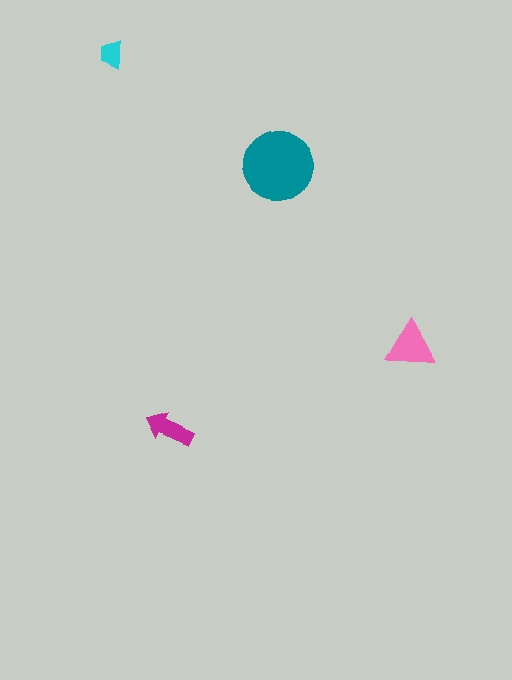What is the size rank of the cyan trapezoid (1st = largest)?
4th.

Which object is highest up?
The cyan trapezoid is topmost.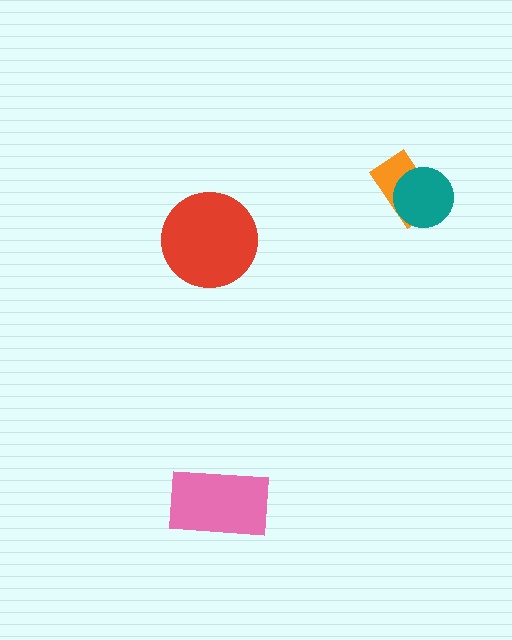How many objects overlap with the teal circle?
1 object overlaps with the teal circle.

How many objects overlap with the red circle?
0 objects overlap with the red circle.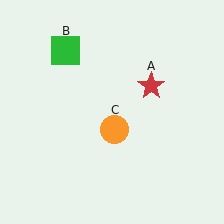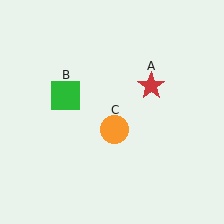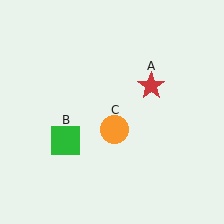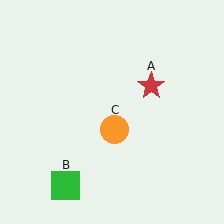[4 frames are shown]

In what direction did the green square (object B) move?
The green square (object B) moved down.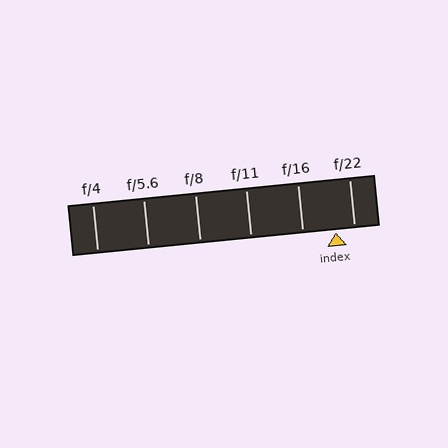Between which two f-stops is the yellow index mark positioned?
The index mark is between f/16 and f/22.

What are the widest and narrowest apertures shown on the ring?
The widest aperture shown is f/4 and the narrowest is f/22.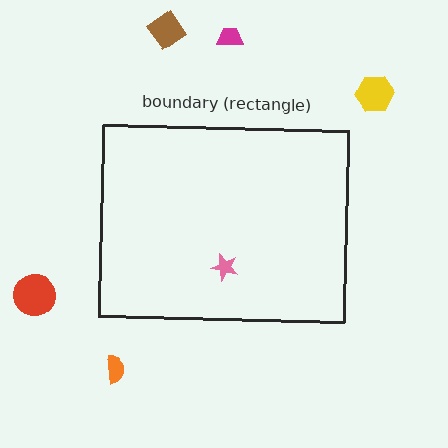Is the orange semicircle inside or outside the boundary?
Outside.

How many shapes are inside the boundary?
1 inside, 5 outside.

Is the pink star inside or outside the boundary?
Inside.